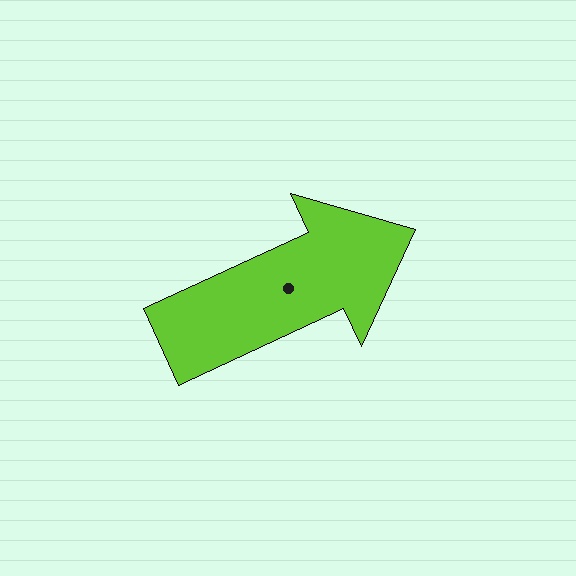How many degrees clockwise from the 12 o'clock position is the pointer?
Approximately 65 degrees.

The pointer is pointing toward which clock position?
Roughly 2 o'clock.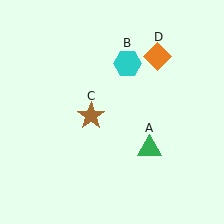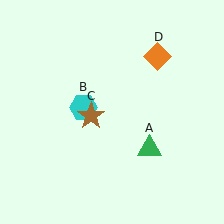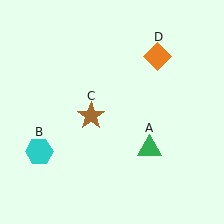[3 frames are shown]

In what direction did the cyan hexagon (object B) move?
The cyan hexagon (object B) moved down and to the left.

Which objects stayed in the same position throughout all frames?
Green triangle (object A) and brown star (object C) and orange diamond (object D) remained stationary.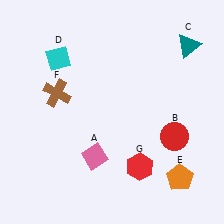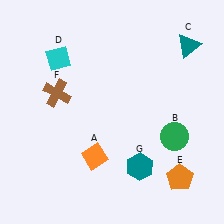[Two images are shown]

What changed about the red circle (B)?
In Image 1, B is red. In Image 2, it changed to green.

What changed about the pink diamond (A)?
In Image 1, A is pink. In Image 2, it changed to orange.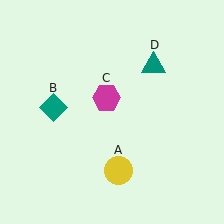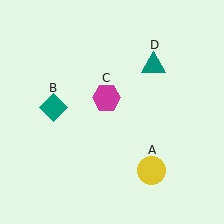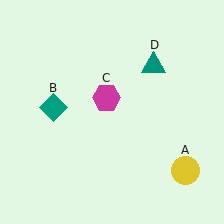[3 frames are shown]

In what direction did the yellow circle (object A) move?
The yellow circle (object A) moved right.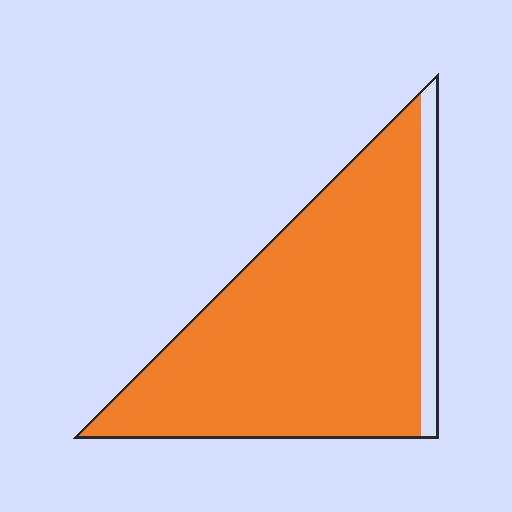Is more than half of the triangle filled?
Yes.